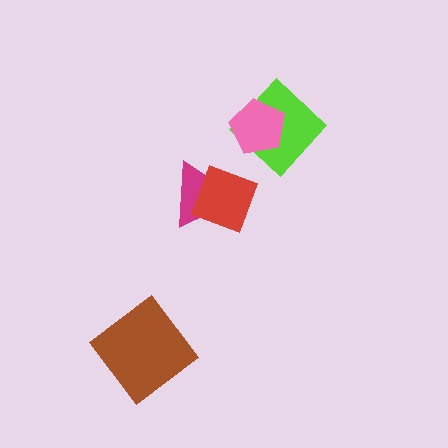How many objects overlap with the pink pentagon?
1 object overlaps with the pink pentagon.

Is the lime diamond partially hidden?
Yes, it is partially covered by another shape.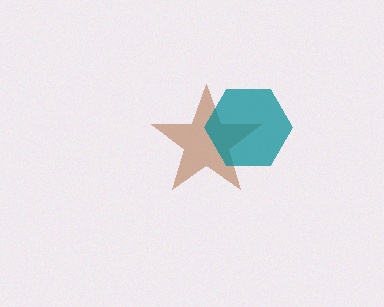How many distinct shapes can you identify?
There are 2 distinct shapes: a brown star, a teal hexagon.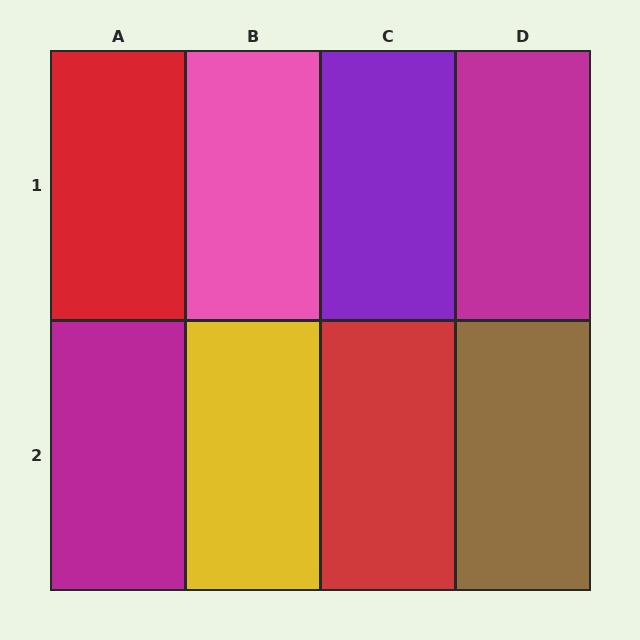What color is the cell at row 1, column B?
Pink.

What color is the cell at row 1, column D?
Magenta.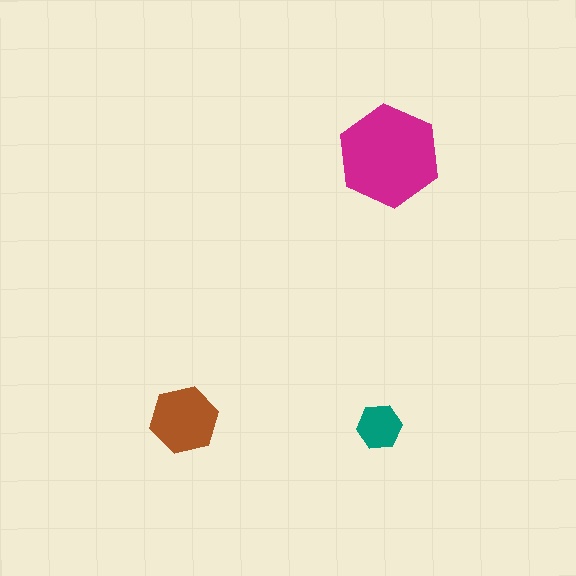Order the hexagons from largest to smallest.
the magenta one, the brown one, the teal one.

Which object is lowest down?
The teal hexagon is bottommost.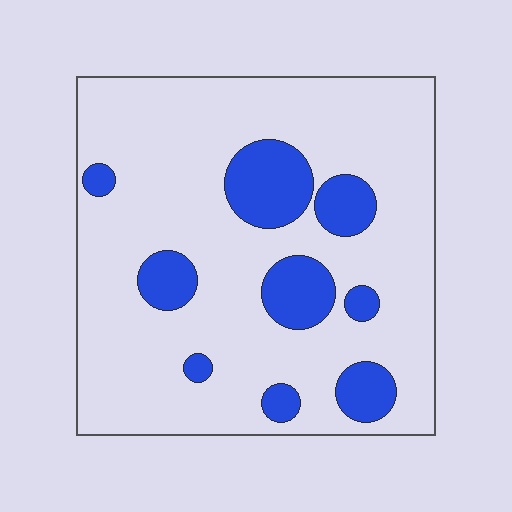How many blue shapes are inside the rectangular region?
9.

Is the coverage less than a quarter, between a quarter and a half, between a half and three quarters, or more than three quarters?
Less than a quarter.